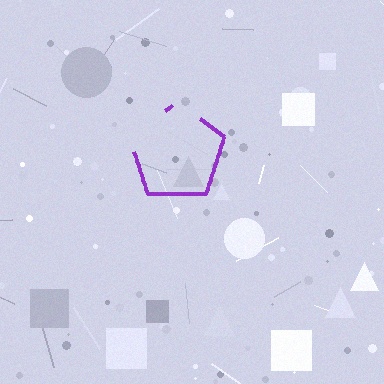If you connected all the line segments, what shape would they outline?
They would outline a pentagon.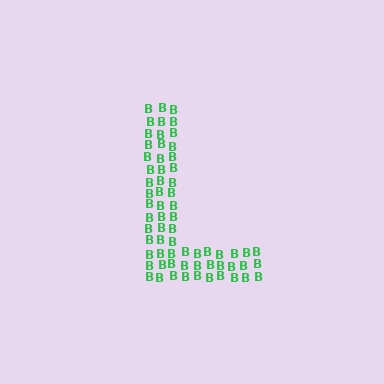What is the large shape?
The large shape is the letter L.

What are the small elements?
The small elements are letter B's.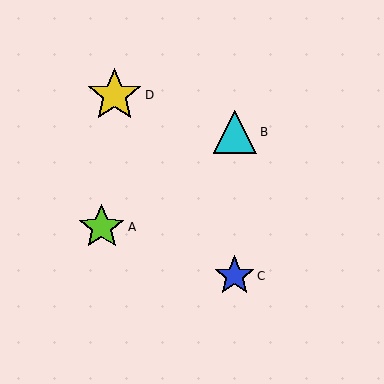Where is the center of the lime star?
The center of the lime star is at (102, 227).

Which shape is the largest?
The yellow star (labeled D) is the largest.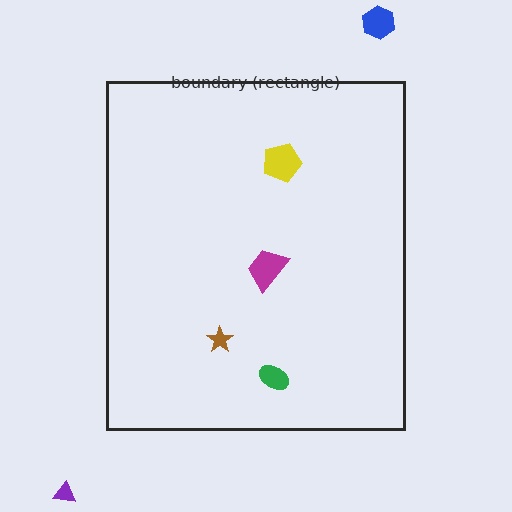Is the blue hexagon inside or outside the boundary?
Outside.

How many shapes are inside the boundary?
4 inside, 2 outside.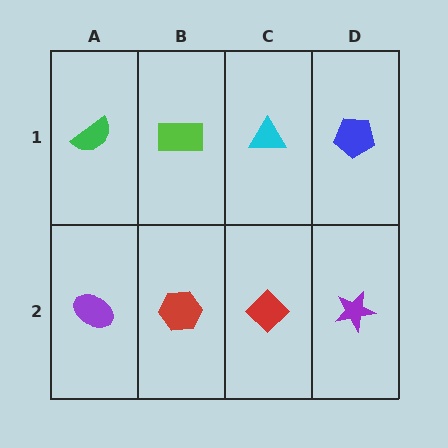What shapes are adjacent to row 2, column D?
A blue pentagon (row 1, column D), a red diamond (row 2, column C).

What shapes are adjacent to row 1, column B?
A red hexagon (row 2, column B), a green semicircle (row 1, column A), a cyan triangle (row 1, column C).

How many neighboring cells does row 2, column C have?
3.